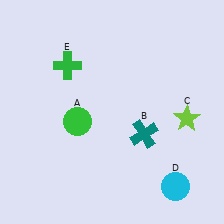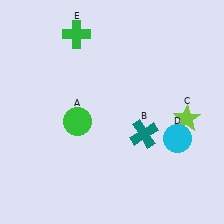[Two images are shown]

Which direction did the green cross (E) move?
The green cross (E) moved up.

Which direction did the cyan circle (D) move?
The cyan circle (D) moved up.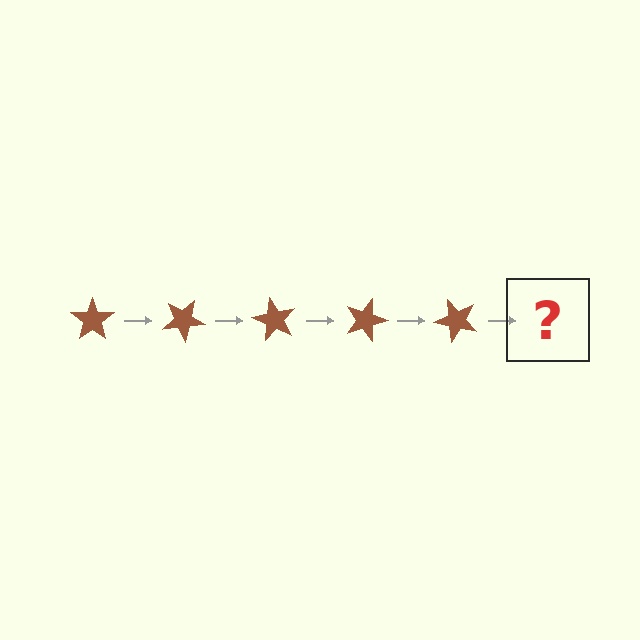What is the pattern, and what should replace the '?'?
The pattern is that the star rotates 30 degrees each step. The '?' should be a brown star rotated 150 degrees.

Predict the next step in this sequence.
The next step is a brown star rotated 150 degrees.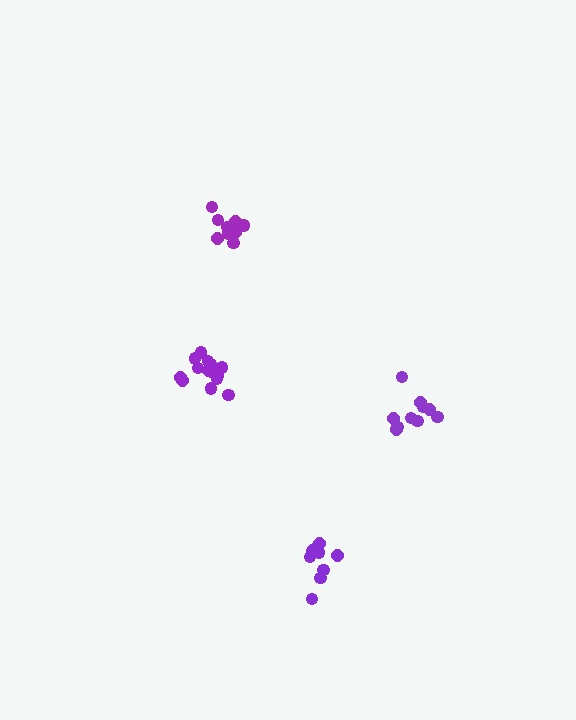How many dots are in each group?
Group 1: 10 dots, Group 2: 9 dots, Group 3: 9 dots, Group 4: 14 dots (42 total).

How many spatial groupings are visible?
There are 4 spatial groupings.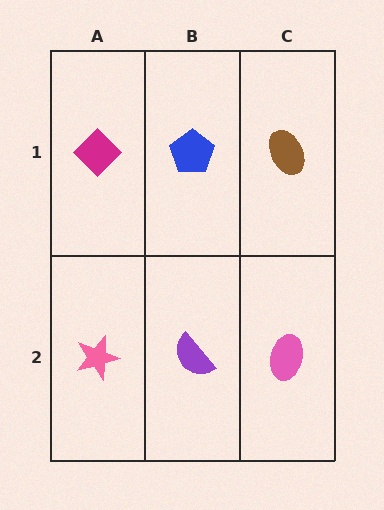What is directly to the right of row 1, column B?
A brown ellipse.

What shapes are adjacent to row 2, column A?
A magenta diamond (row 1, column A), a purple semicircle (row 2, column B).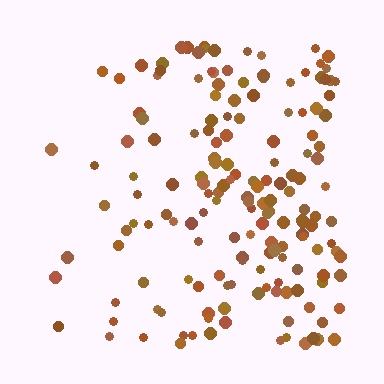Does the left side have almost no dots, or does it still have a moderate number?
Still a moderate number, just noticeably fewer than the right.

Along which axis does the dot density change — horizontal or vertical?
Horizontal.